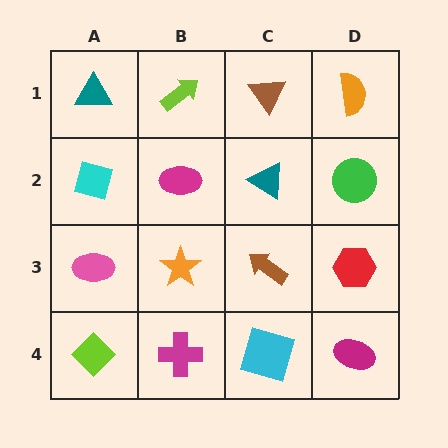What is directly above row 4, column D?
A red hexagon.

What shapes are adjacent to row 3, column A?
A cyan diamond (row 2, column A), a lime diamond (row 4, column A), an orange star (row 3, column B).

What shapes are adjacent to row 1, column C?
A teal triangle (row 2, column C), a lime arrow (row 1, column B), an orange semicircle (row 1, column D).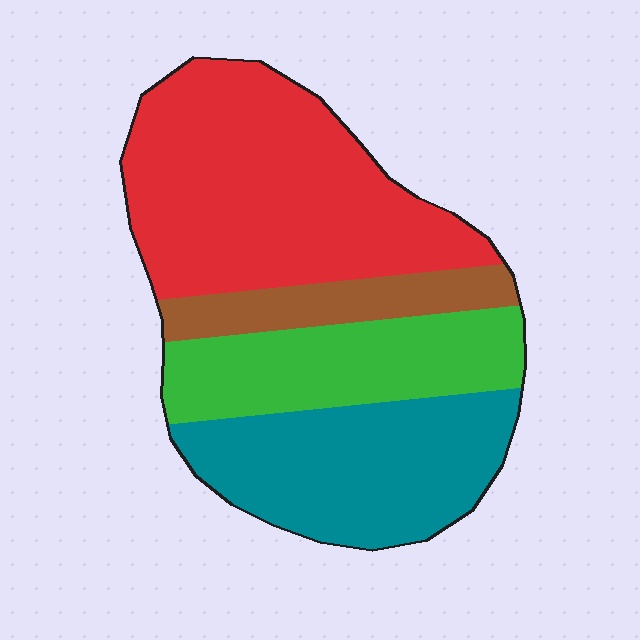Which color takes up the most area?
Red, at roughly 40%.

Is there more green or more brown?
Green.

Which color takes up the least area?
Brown, at roughly 10%.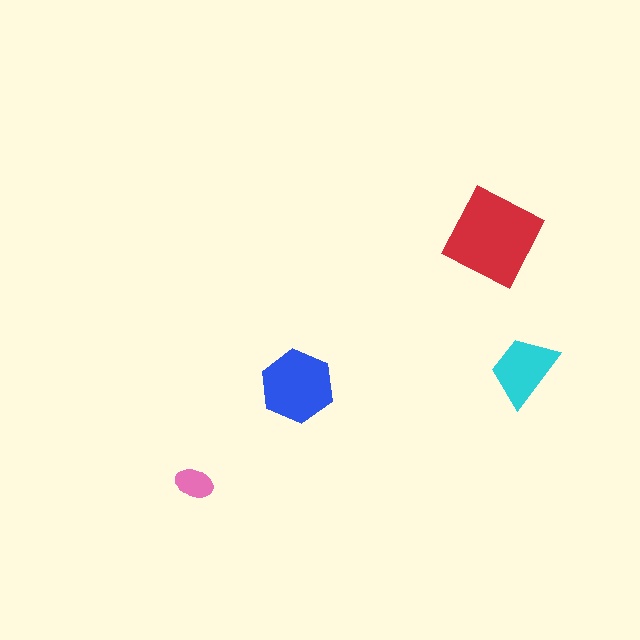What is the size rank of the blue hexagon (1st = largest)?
2nd.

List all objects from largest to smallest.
The red square, the blue hexagon, the cyan trapezoid, the pink ellipse.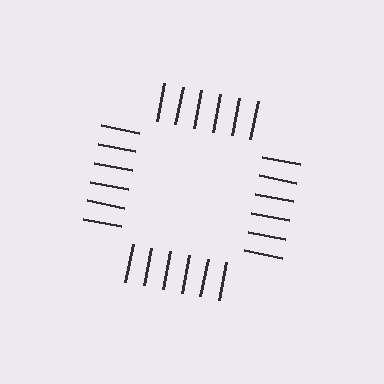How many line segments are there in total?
24 — 6 along each of the 4 edges.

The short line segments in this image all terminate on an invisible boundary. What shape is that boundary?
An illusory square — the line segments terminate on its edges but no continuous stroke is drawn.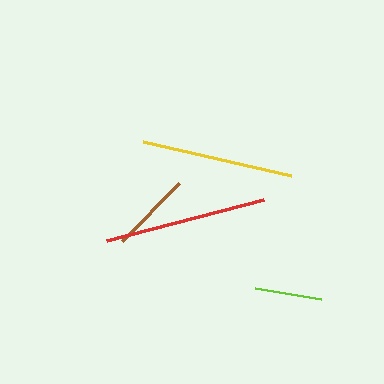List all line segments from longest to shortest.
From longest to shortest: red, yellow, brown, lime.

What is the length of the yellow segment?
The yellow segment is approximately 152 pixels long.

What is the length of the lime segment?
The lime segment is approximately 67 pixels long.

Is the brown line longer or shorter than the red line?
The red line is longer than the brown line.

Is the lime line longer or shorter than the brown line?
The brown line is longer than the lime line.